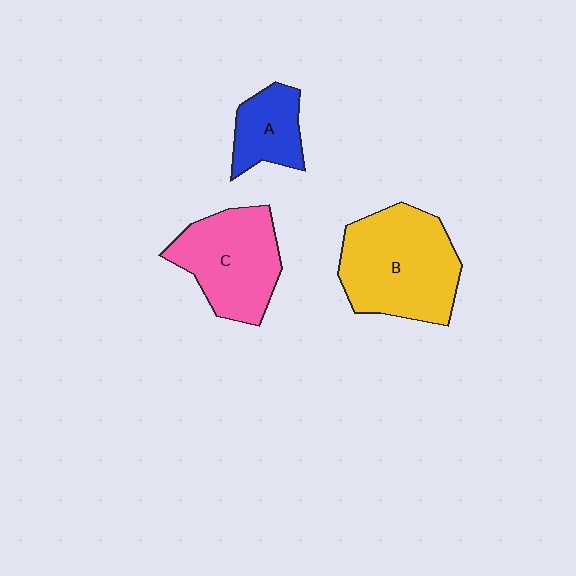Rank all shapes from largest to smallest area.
From largest to smallest: B (yellow), C (pink), A (blue).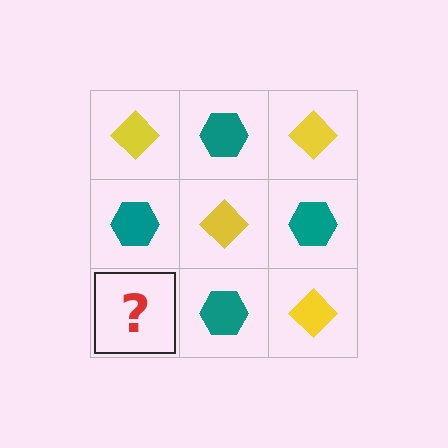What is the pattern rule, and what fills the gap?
The rule is that it alternates yellow diamond and teal hexagon in a checkerboard pattern. The gap should be filled with a yellow diamond.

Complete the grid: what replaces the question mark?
The question mark should be replaced with a yellow diamond.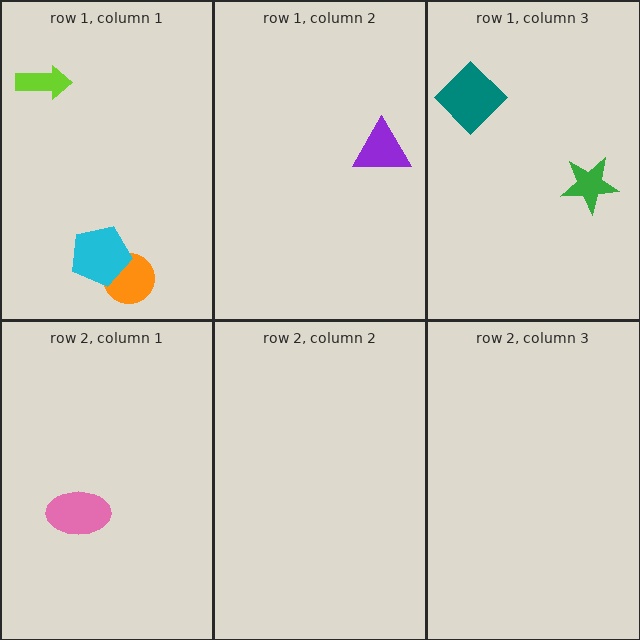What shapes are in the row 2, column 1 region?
The pink ellipse.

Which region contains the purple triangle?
The row 1, column 2 region.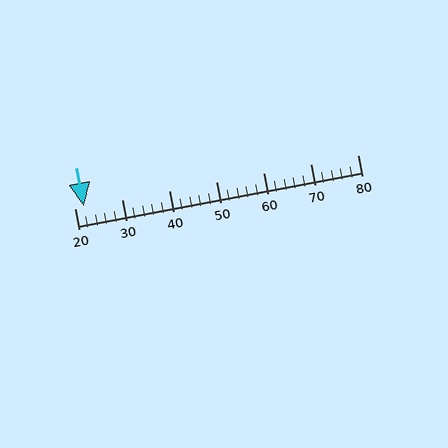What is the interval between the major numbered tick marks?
The major tick marks are spaced 10 units apart.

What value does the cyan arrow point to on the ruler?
The cyan arrow points to approximately 22.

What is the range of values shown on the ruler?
The ruler shows values from 20 to 80.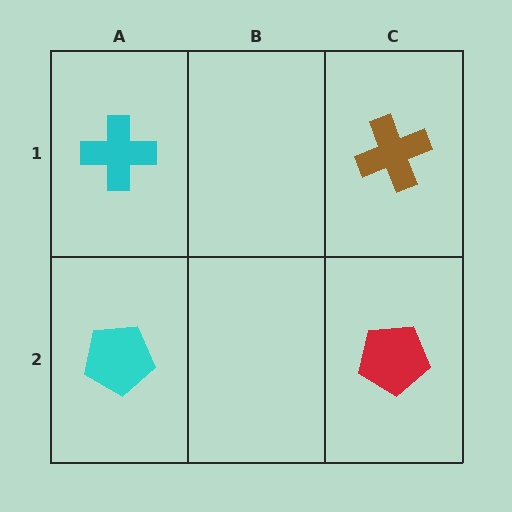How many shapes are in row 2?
2 shapes.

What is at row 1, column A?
A cyan cross.